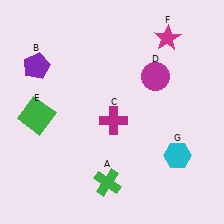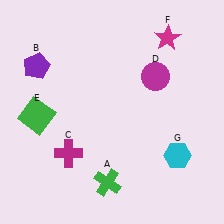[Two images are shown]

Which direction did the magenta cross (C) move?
The magenta cross (C) moved left.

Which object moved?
The magenta cross (C) moved left.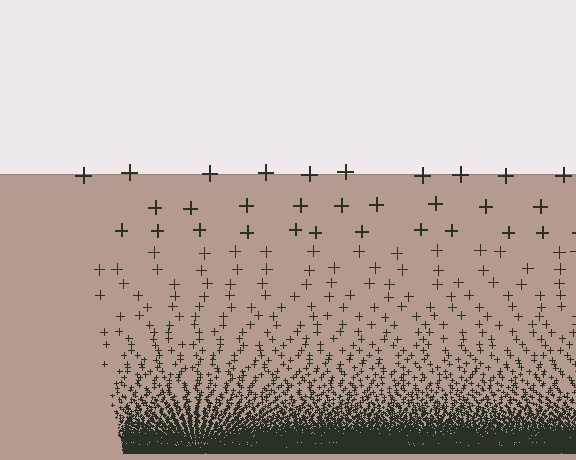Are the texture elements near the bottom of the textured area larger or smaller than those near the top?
Smaller. The gradient is inverted — elements near the bottom are smaller and denser.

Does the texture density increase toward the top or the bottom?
Density increases toward the bottom.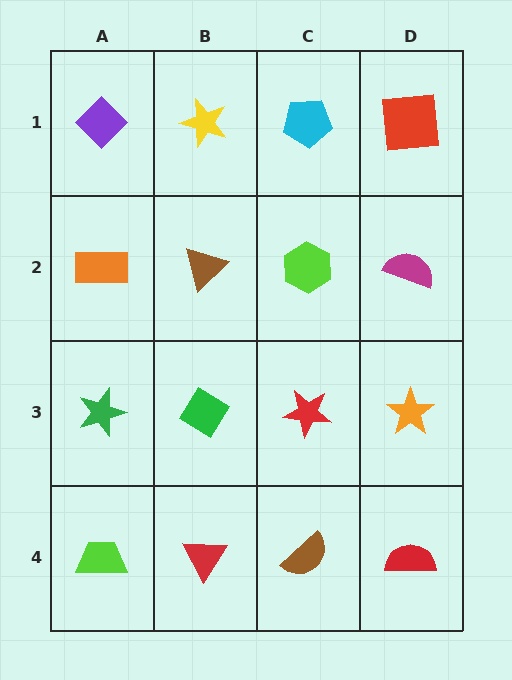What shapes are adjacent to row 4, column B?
A green diamond (row 3, column B), a lime trapezoid (row 4, column A), a brown semicircle (row 4, column C).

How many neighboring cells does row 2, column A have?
3.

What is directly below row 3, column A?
A lime trapezoid.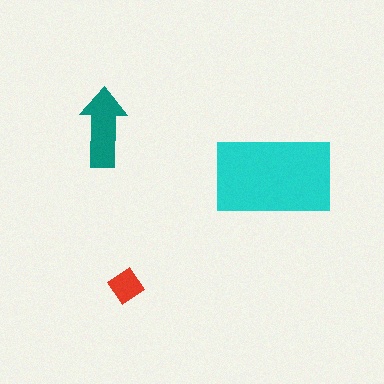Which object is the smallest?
The red diamond.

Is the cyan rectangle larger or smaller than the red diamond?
Larger.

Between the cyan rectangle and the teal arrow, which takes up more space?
The cyan rectangle.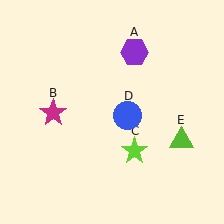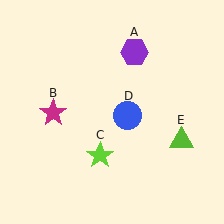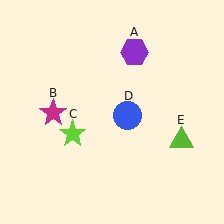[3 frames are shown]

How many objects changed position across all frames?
1 object changed position: lime star (object C).